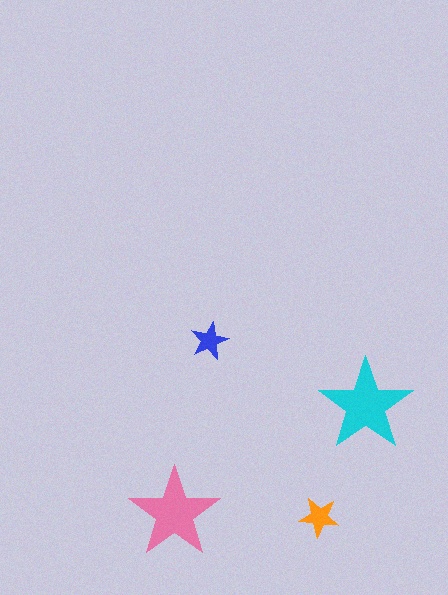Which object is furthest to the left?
The pink star is leftmost.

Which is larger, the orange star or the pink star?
The pink one.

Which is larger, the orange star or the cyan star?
The cyan one.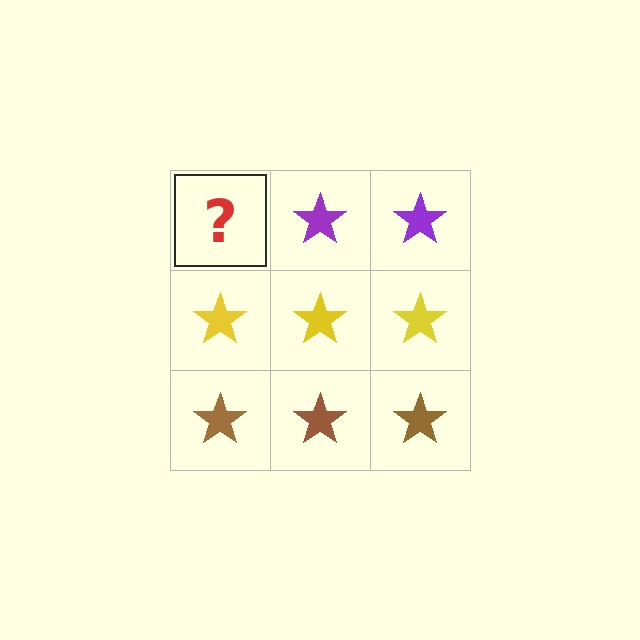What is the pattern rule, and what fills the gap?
The rule is that each row has a consistent color. The gap should be filled with a purple star.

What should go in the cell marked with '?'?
The missing cell should contain a purple star.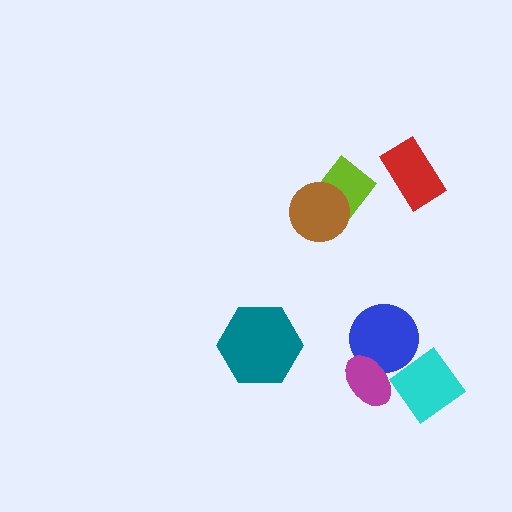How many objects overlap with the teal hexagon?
0 objects overlap with the teal hexagon.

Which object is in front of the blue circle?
The magenta ellipse is in front of the blue circle.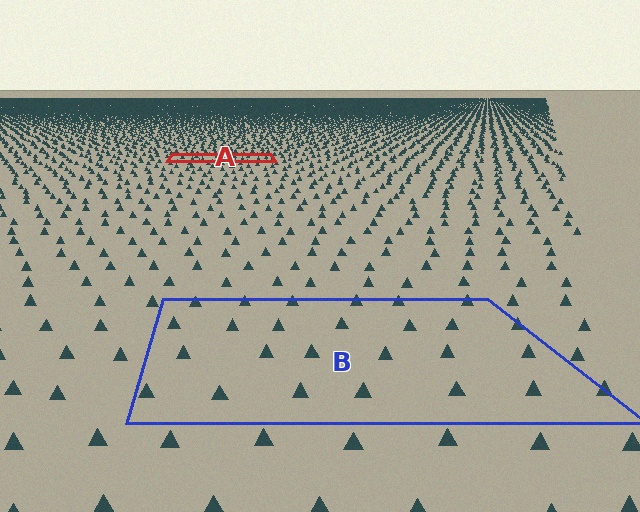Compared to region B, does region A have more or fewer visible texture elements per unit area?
Region A has more texture elements per unit area — they are packed more densely because it is farther away.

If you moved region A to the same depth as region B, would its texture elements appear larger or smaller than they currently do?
They would appear larger. At a closer depth, the same texture elements are projected at a bigger on-screen size.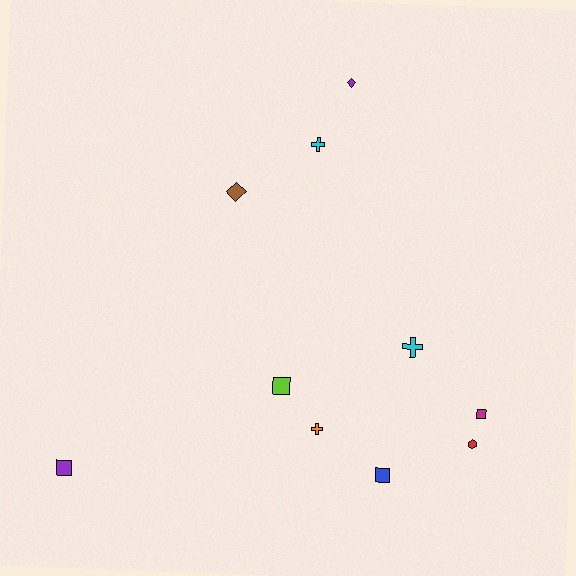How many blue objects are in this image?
There is 1 blue object.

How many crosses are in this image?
There are 3 crosses.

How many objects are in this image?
There are 10 objects.